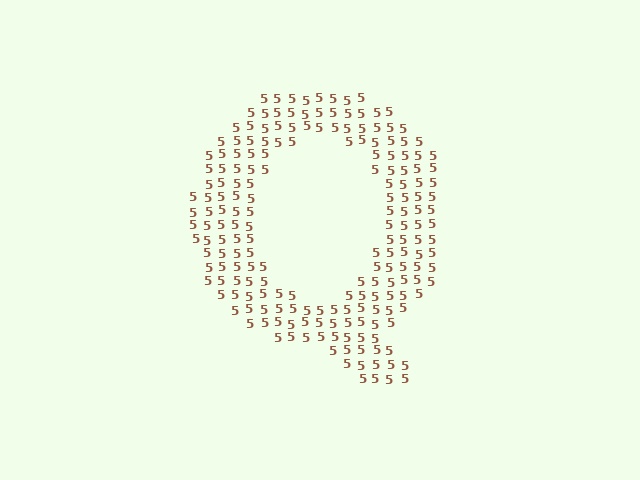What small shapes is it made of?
It is made of small digit 5's.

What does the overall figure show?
The overall figure shows the letter Q.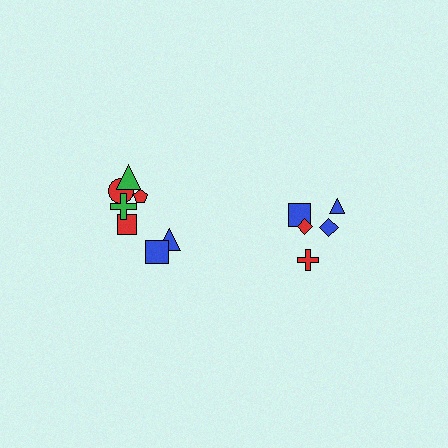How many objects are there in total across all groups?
There are 12 objects.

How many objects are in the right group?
There are 5 objects.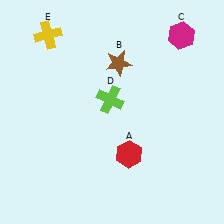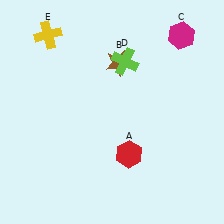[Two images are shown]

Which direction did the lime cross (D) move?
The lime cross (D) moved up.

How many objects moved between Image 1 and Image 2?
1 object moved between the two images.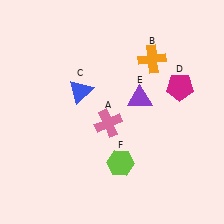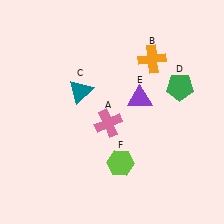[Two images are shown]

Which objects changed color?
C changed from blue to teal. D changed from magenta to green.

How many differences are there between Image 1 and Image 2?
There are 2 differences between the two images.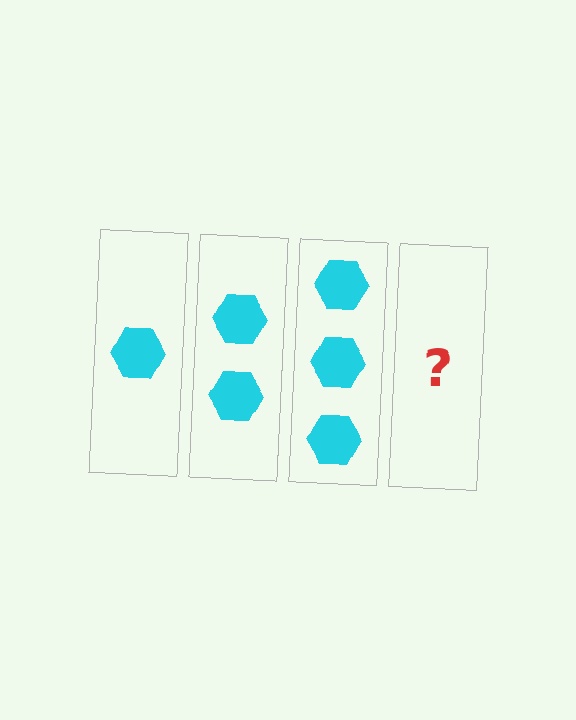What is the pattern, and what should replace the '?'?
The pattern is that each step adds one more hexagon. The '?' should be 4 hexagons.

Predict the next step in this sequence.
The next step is 4 hexagons.